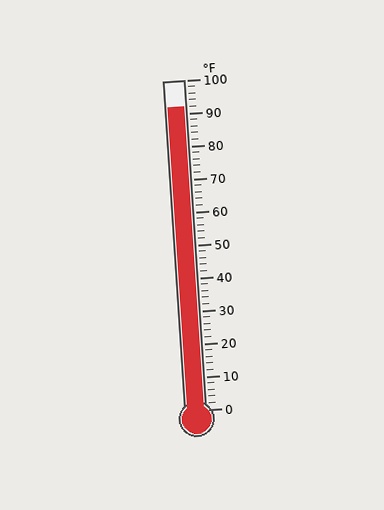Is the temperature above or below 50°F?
The temperature is above 50°F.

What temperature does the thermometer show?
The thermometer shows approximately 92°F.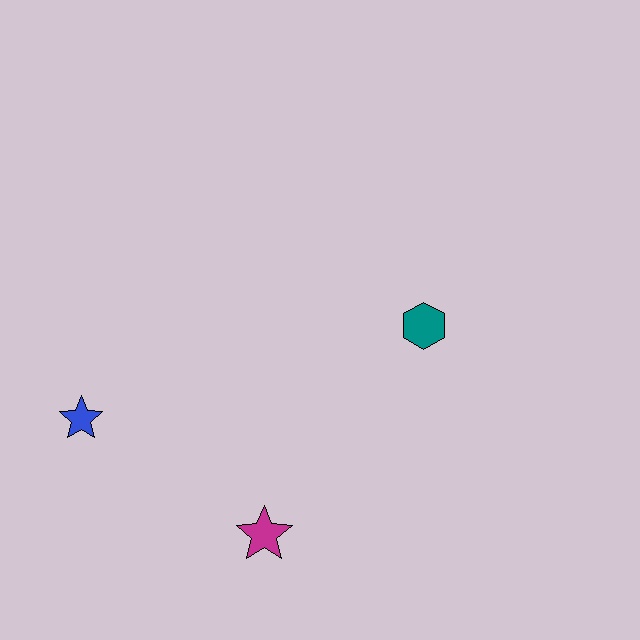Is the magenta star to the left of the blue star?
No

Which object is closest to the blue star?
The magenta star is closest to the blue star.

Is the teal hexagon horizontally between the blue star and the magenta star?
No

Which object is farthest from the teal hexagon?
The blue star is farthest from the teal hexagon.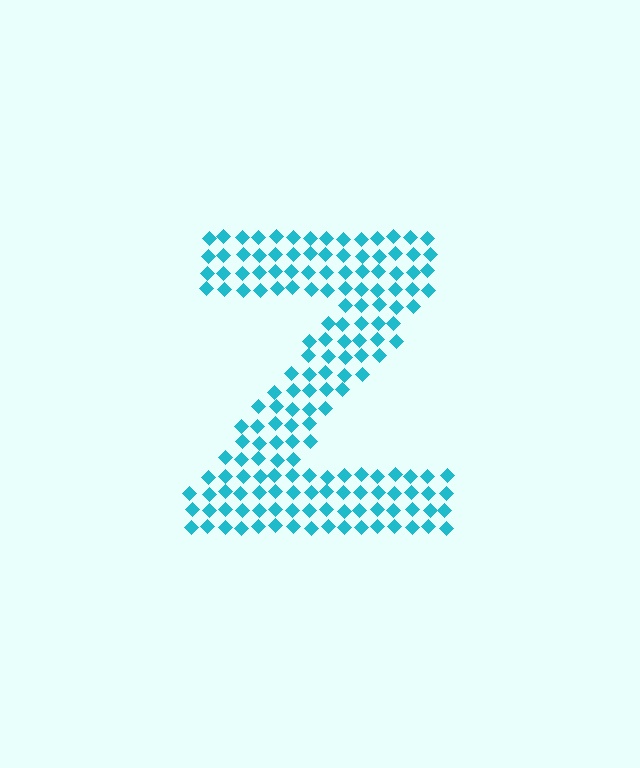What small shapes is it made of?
It is made of small diamonds.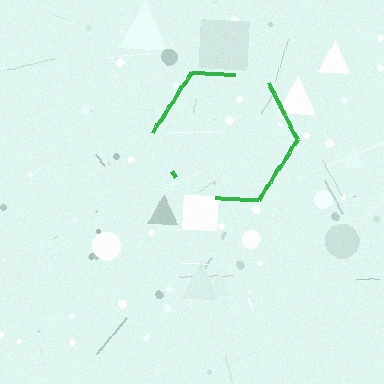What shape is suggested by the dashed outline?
The dashed outline suggests a hexagon.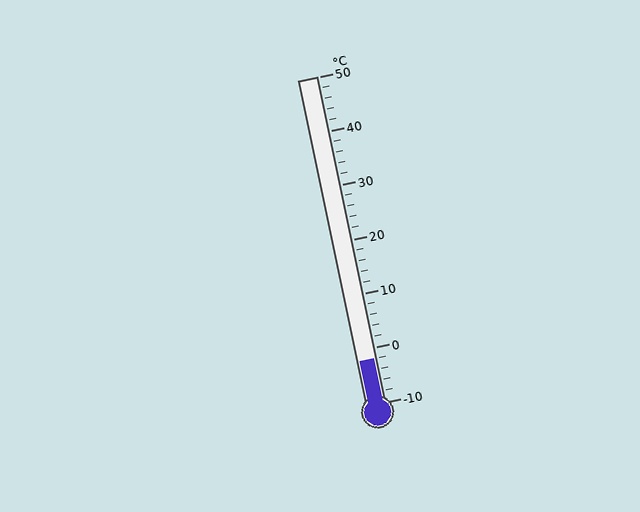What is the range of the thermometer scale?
The thermometer scale ranges from -10°C to 50°C.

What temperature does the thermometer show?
The thermometer shows approximately -2°C.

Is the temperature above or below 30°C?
The temperature is below 30°C.